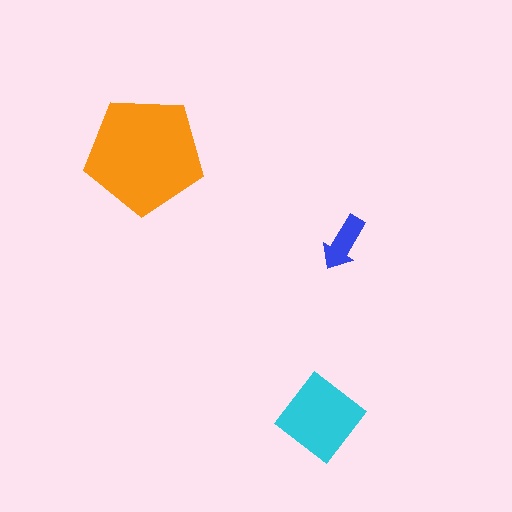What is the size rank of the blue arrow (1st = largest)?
3rd.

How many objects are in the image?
There are 3 objects in the image.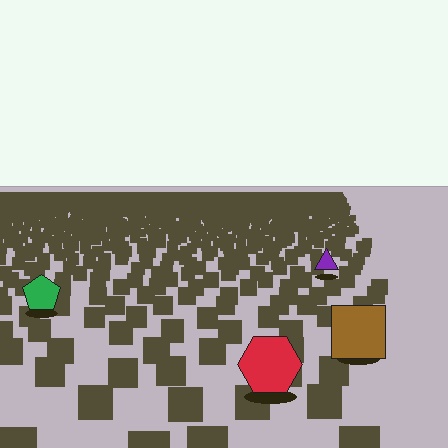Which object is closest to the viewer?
The red hexagon is closest. The texture marks near it are larger and more spread out.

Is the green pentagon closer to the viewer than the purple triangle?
Yes. The green pentagon is closer — you can tell from the texture gradient: the ground texture is coarser near it.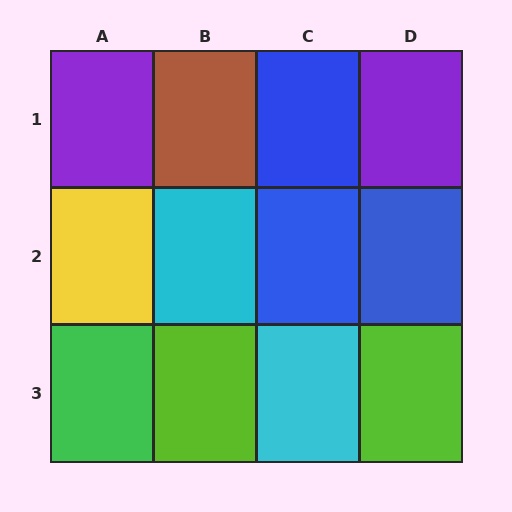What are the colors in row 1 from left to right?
Purple, brown, blue, purple.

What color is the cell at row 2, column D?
Blue.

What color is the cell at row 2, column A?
Yellow.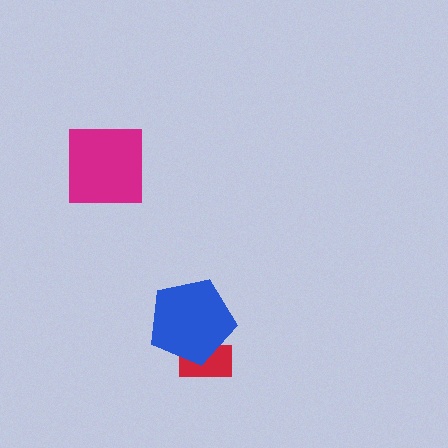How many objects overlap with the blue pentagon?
1 object overlaps with the blue pentagon.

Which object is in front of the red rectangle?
The blue pentagon is in front of the red rectangle.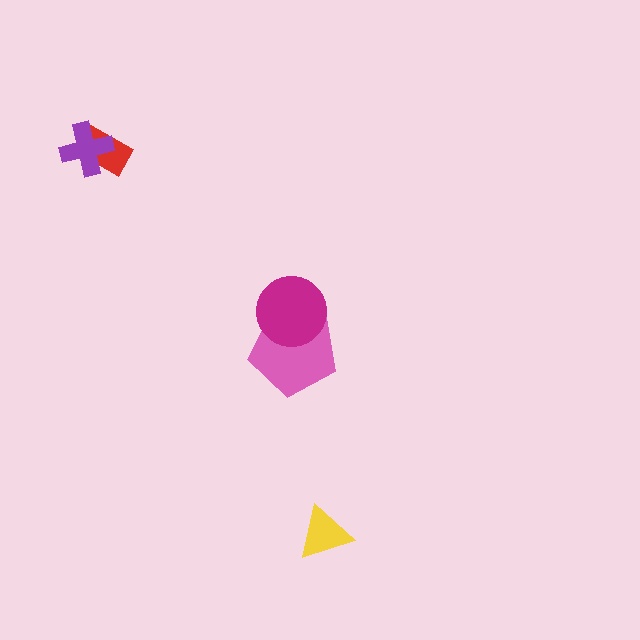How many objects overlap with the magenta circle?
1 object overlaps with the magenta circle.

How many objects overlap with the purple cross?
1 object overlaps with the purple cross.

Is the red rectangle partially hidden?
Yes, it is partially covered by another shape.